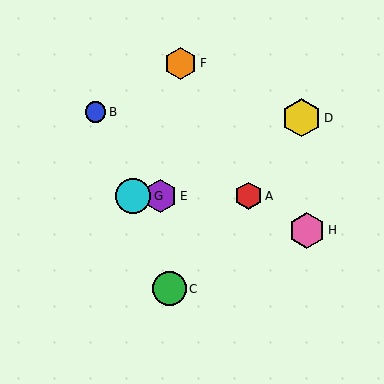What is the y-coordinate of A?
Object A is at y≈196.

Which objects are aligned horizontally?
Objects A, E, G are aligned horizontally.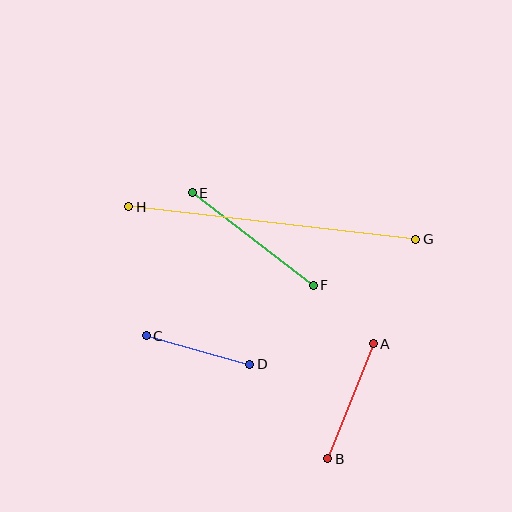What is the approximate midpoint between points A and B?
The midpoint is at approximately (351, 401) pixels.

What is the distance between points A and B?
The distance is approximately 124 pixels.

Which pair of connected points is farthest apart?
Points G and H are farthest apart.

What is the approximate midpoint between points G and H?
The midpoint is at approximately (272, 223) pixels.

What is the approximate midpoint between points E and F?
The midpoint is at approximately (253, 239) pixels.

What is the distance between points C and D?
The distance is approximately 107 pixels.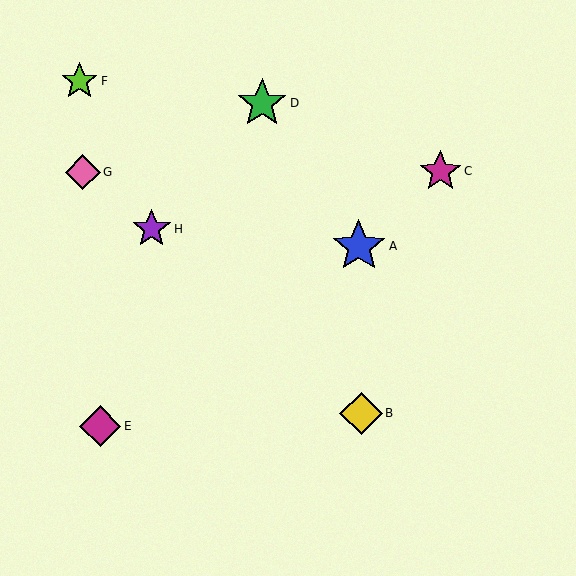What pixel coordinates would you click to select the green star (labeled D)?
Click at (262, 103) to select the green star D.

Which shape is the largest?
The blue star (labeled A) is the largest.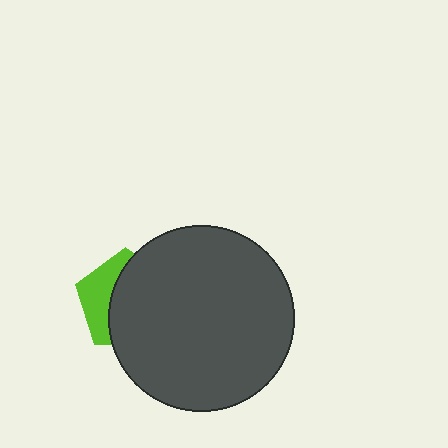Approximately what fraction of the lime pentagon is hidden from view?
Roughly 65% of the lime pentagon is hidden behind the dark gray circle.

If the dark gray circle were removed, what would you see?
You would see the complete lime pentagon.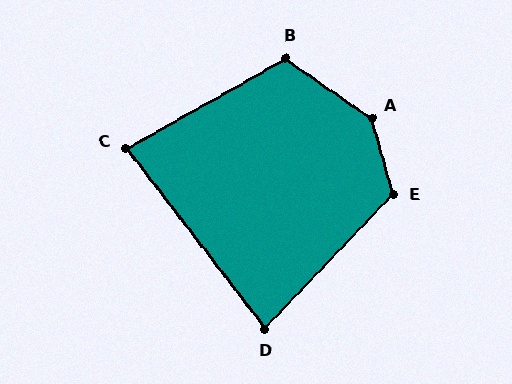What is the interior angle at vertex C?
Approximately 82 degrees (acute).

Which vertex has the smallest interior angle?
D, at approximately 81 degrees.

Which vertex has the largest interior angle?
A, at approximately 141 degrees.